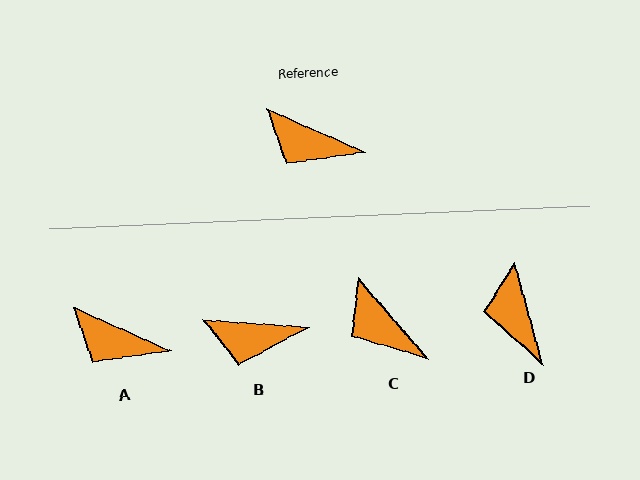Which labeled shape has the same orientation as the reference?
A.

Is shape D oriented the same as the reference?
No, it is off by about 50 degrees.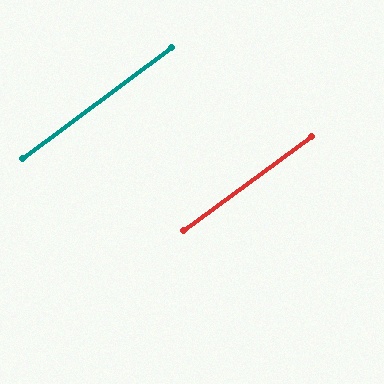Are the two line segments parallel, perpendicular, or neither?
Parallel — their directions differ by only 0.3°.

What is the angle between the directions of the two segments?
Approximately 0 degrees.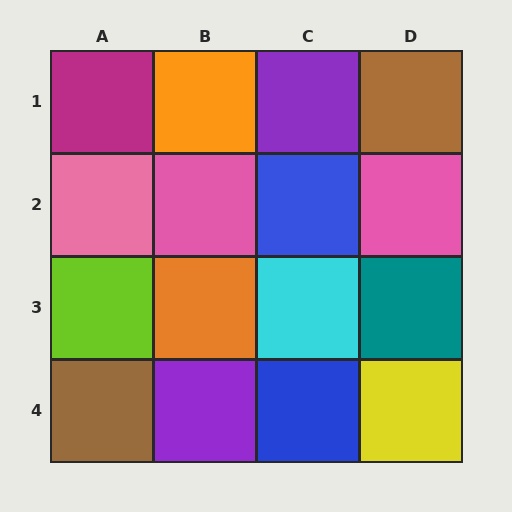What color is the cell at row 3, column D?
Teal.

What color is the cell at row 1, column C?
Purple.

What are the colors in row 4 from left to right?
Brown, purple, blue, yellow.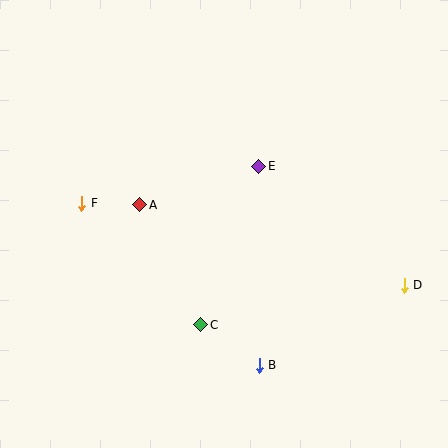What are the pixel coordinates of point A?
Point A is at (140, 205).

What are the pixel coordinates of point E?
Point E is at (259, 166).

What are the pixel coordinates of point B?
Point B is at (259, 365).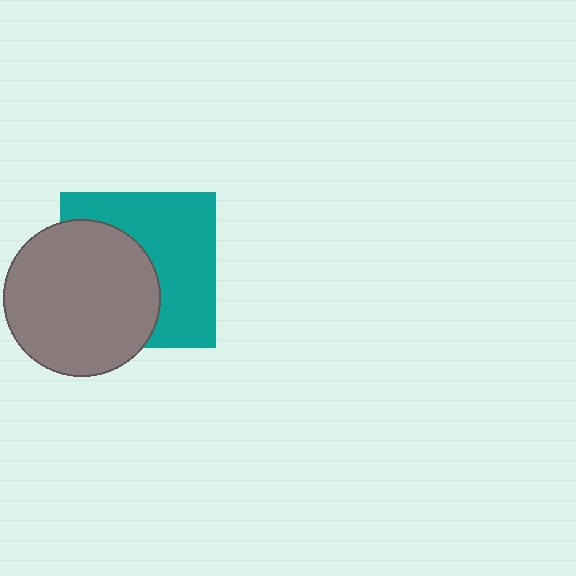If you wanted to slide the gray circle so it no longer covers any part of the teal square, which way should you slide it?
Slide it left — that is the most direct way to separate the two shapes.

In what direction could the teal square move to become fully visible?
The teal square could move right. That would shift it out from behind the gray circle entirely.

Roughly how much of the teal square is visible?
About half of it is visible (roughly 53%).